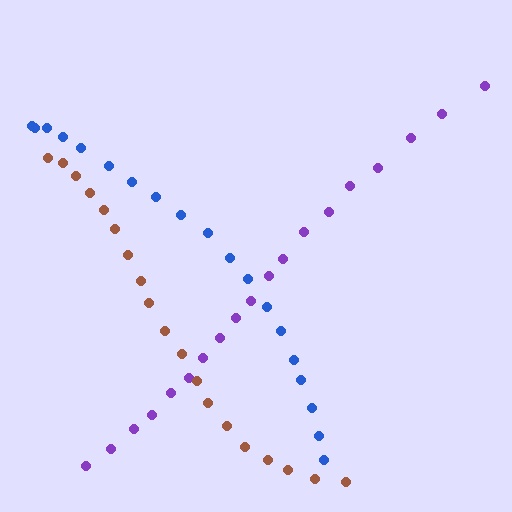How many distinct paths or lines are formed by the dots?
There are 3 distinct paths.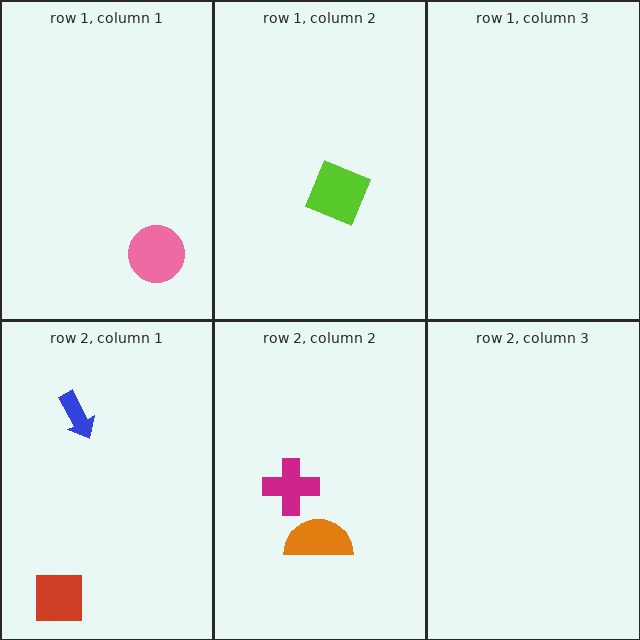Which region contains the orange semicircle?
The row 2, column 2 region.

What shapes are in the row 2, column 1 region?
The red square, the blue arrow.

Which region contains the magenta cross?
The row 2, column 2 region.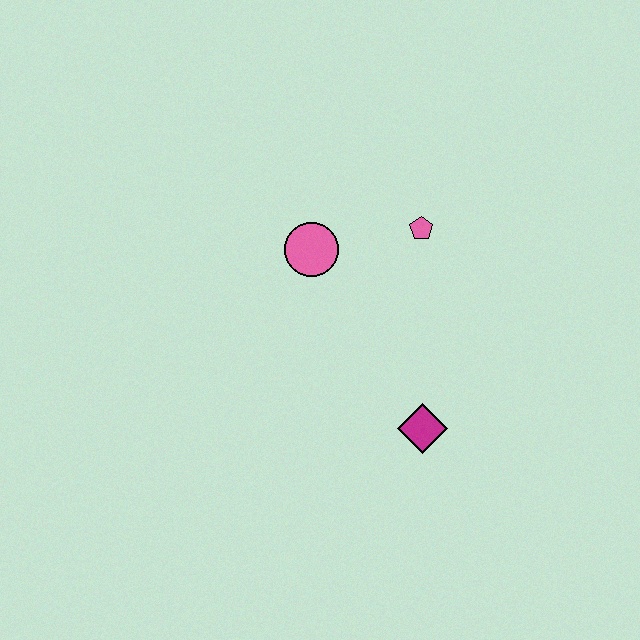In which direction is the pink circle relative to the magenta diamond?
The pink circle is above the magenta diamond.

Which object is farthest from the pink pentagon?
The magenta diamond is farthest from the pink pentagon.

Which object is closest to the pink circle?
The pink pentagon is closest to the pink circle.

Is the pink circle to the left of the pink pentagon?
Yes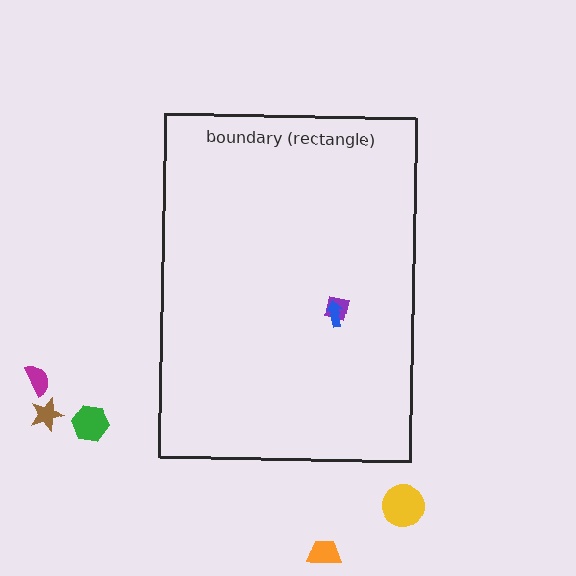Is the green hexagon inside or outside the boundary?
Outside.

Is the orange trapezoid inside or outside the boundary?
Outside.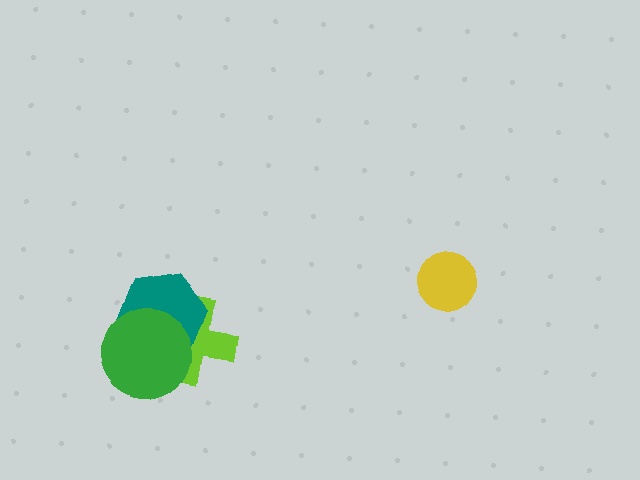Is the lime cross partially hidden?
Yes, it is partially covered by another shape.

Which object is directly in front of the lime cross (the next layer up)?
The teal hexagon is directly in front of the lime cross.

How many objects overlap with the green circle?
2 objects overlap with the green circle.